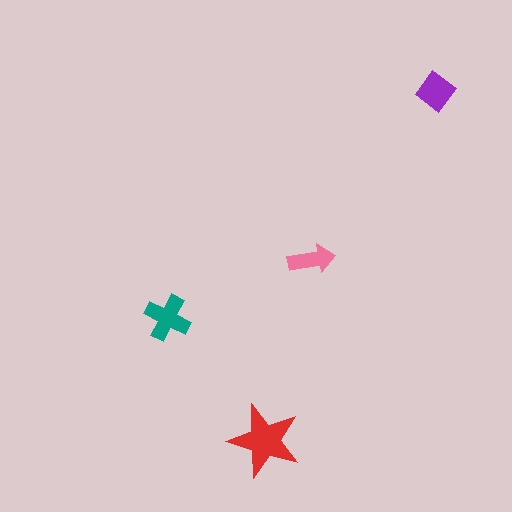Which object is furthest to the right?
The purple diamond is rightmost.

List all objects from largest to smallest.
The red star, the teal cross, the purple diamond, the pink arrow.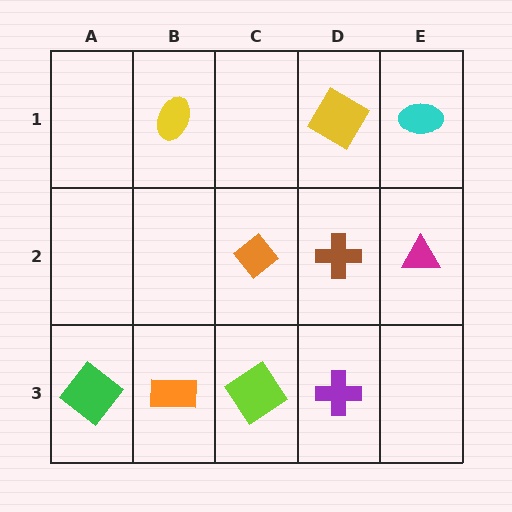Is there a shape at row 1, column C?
No, that cell is empty.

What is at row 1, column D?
A yellow diamond.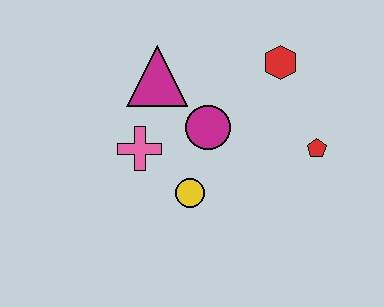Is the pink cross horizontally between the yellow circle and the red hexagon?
No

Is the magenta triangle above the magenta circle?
Yes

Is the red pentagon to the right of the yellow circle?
Yes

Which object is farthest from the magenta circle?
The red pentagon is farthest from the magenta circle.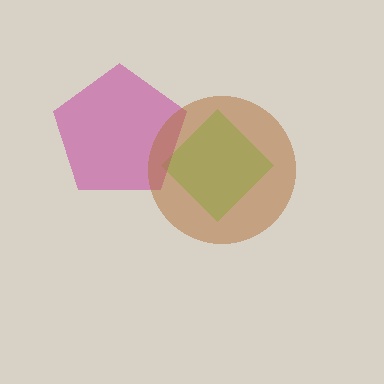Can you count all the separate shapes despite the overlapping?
Yes, there are 3 separate shapes.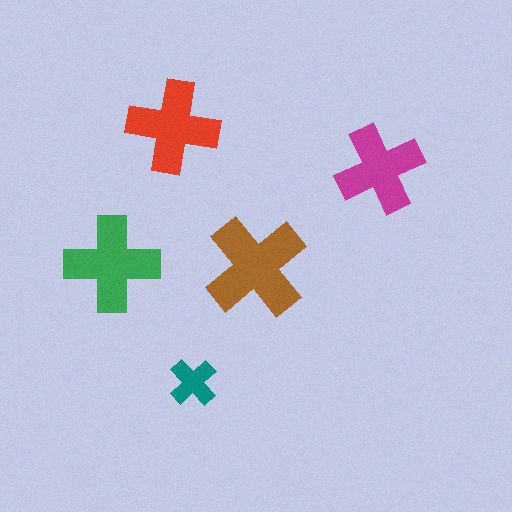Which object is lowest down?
The teal cross is bottommost.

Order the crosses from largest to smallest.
the brown one, the green one, the red one, the magenta one, the teal one.